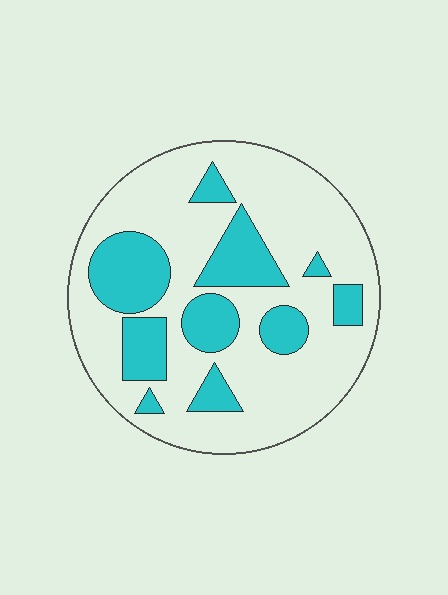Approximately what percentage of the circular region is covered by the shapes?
Approximately 30%.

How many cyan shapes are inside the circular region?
10.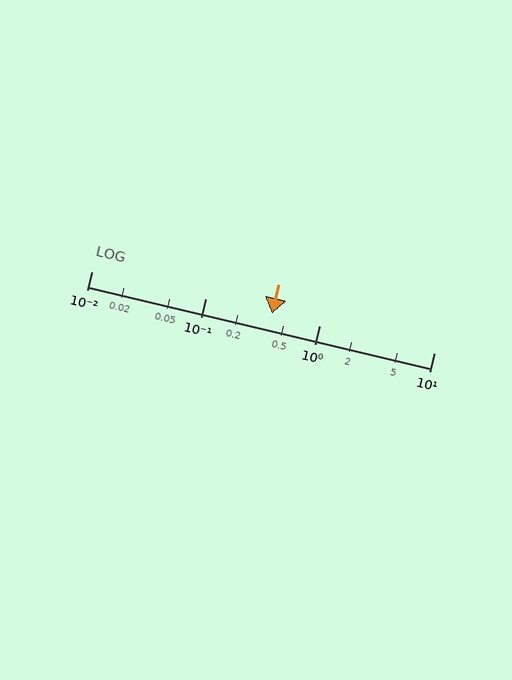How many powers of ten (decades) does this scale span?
The scale spans 3 decades, from 0.01 to 10.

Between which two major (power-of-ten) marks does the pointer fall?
The pointer is between 0.1 and 1.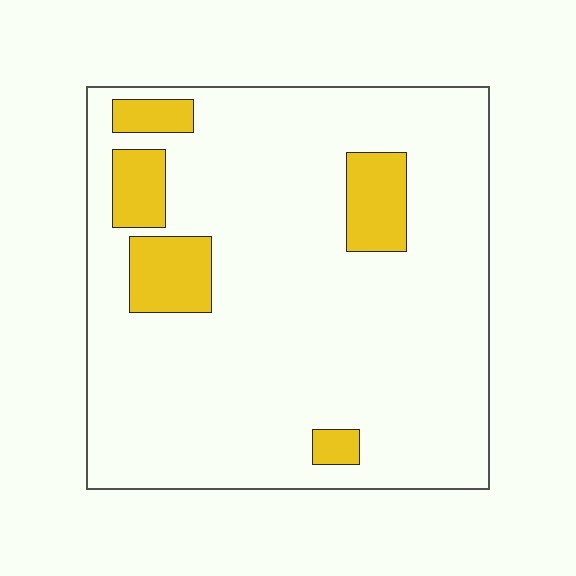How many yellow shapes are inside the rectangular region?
5.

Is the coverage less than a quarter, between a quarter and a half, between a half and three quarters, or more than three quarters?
Less than a quarter.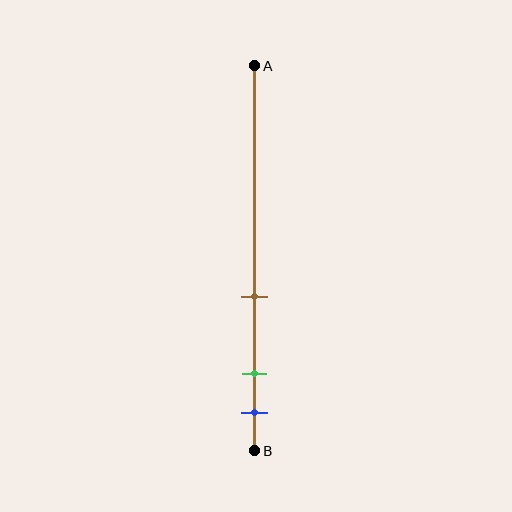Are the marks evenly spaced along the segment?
No, the marks are not evenly spaced.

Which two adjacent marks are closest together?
The green and blue marks are the closest adjacent pair.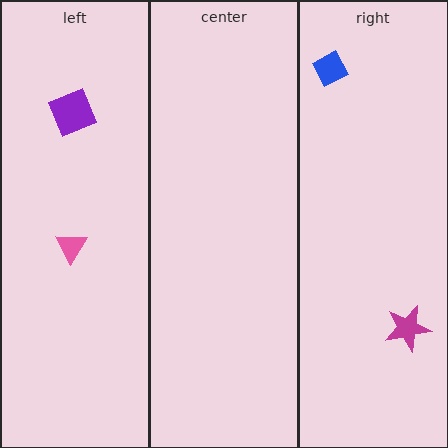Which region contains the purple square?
The left region.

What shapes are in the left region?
The purple square, the pink triangle.